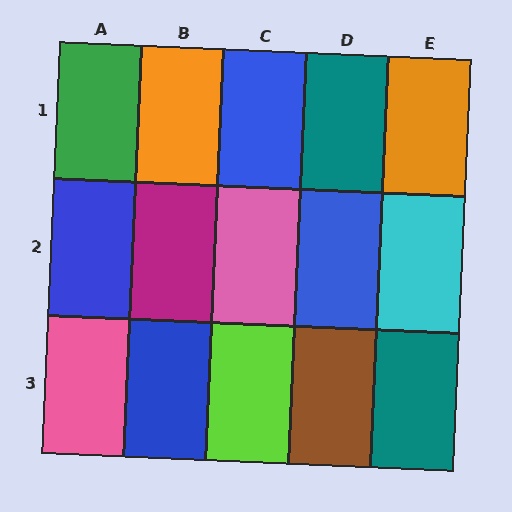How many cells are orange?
2 cells are orange.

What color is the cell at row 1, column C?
Blue.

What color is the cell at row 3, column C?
Lime.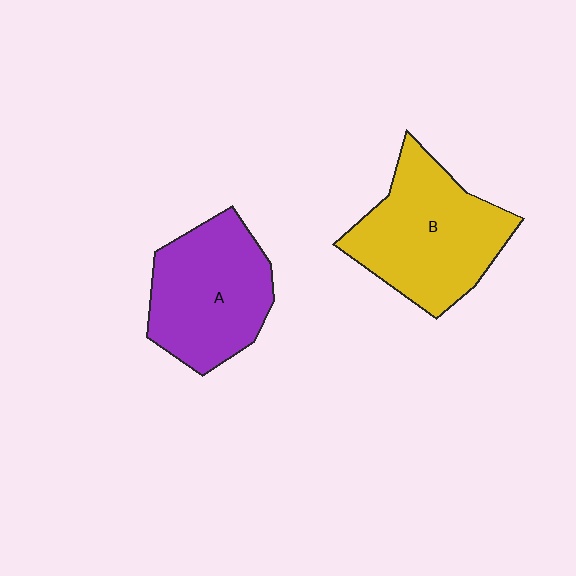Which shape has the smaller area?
Shape A (purple).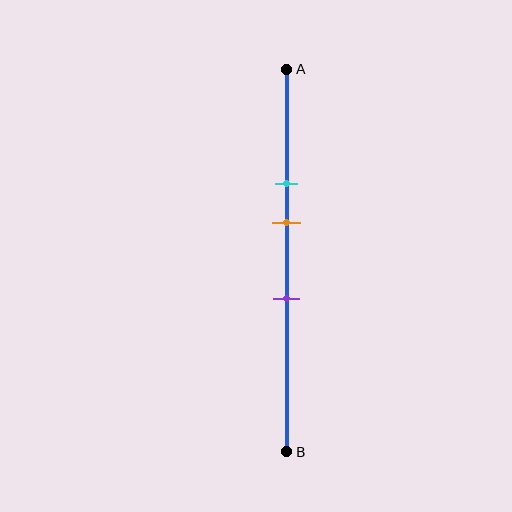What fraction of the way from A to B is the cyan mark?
The cyan mark is approximately 30% (0.3) of the way from A to B.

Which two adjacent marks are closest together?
The cyan and orange marks are the closest adjacent pair.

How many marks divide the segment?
There are 3 marks dividing the segment.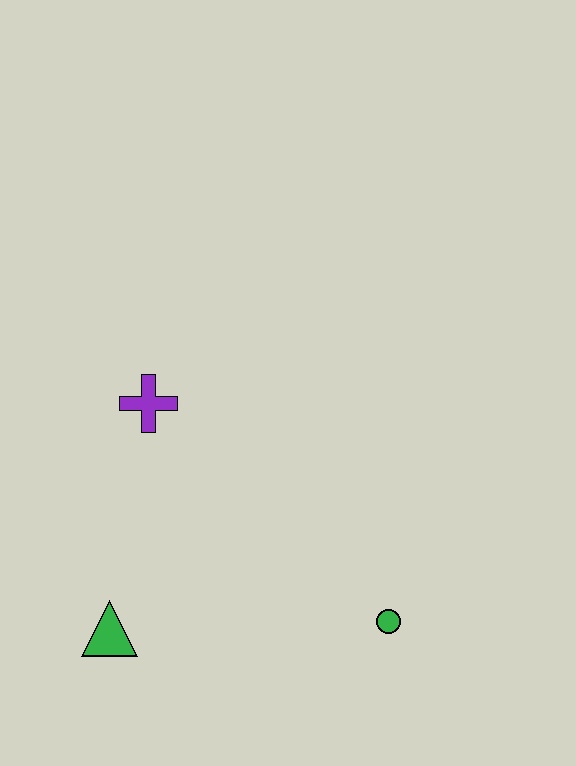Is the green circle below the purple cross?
Yes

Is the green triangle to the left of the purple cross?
Yes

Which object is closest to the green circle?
The green triangle is closest to the green circle.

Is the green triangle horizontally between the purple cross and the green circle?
No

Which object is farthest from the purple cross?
The green circle is farthest from the purple cross.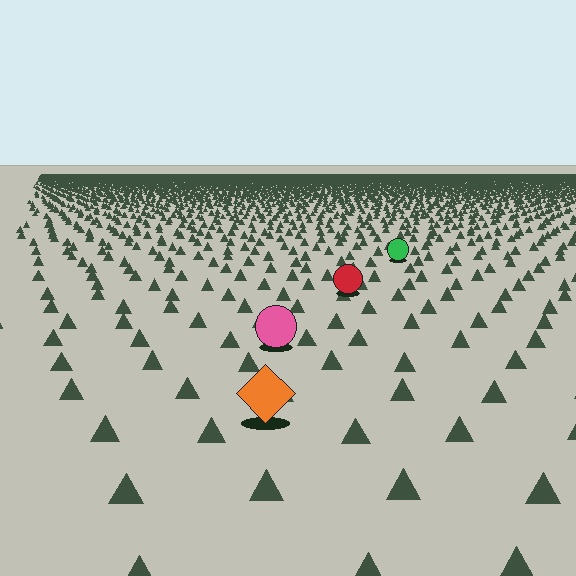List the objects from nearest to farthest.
From nearest to farthest: the orange diamond, the pink circle, the red circle, the green circle.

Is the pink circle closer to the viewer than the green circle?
Yes. The pink circle is closer — you can tell from the texture gradient: the ground texture is coarser near it.